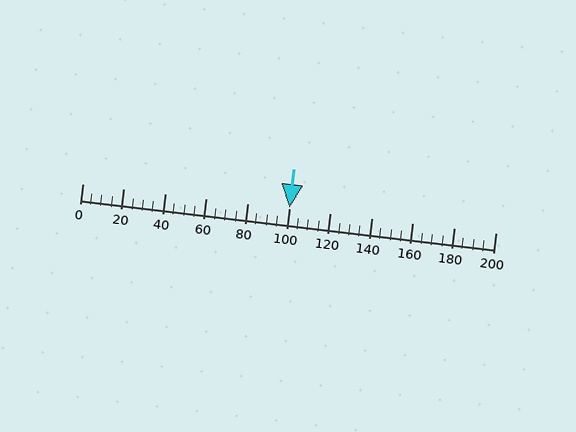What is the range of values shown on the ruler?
The ruler shows values from 0 to 200.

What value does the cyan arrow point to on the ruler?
The cyan arrow points to approximately 100.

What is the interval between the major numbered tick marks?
The major tick marks are spaced 20 units apart.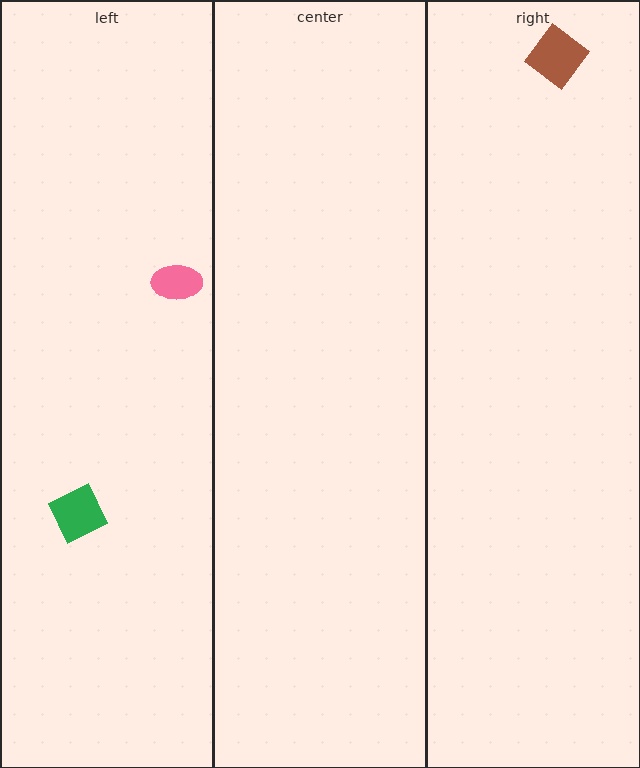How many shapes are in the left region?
2.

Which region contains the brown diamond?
The right region.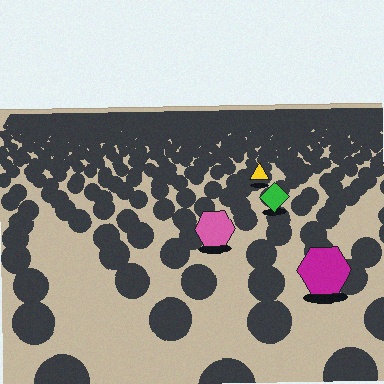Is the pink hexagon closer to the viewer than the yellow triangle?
Yes. The pink hexagon is closer — you can tell from the texture gradient: the ground texture is coarser near it.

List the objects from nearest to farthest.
From nearest to farthest: the magenta hexagon, the pink hexagon, the green diamond, the yellow triangle.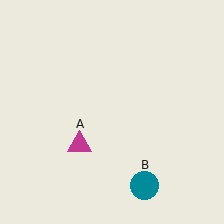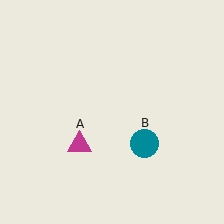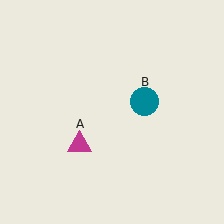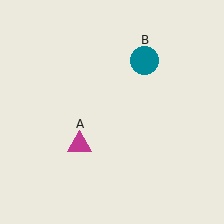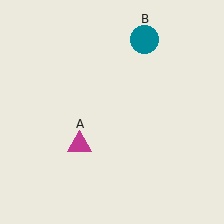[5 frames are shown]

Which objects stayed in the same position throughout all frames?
Magenta triangle (object A) remained stationary.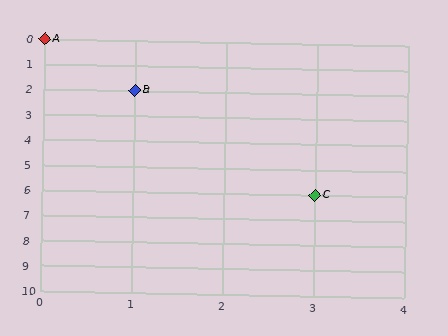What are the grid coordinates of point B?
Point B is at grid coordinates (1, 2).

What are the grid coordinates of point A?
Point A is at grid coordinates (0, 0).